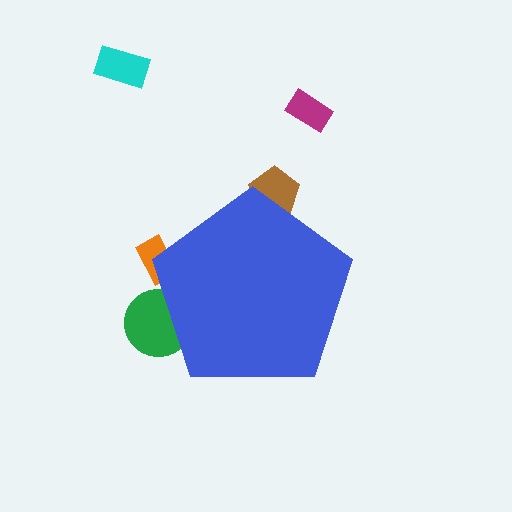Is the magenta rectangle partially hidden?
No, the magenta rectangle is fully visible.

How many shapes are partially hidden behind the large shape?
3 shapes are partially hidden.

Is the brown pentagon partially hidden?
Yes, the brown pentagon is partially hidden behind the blue pentagon.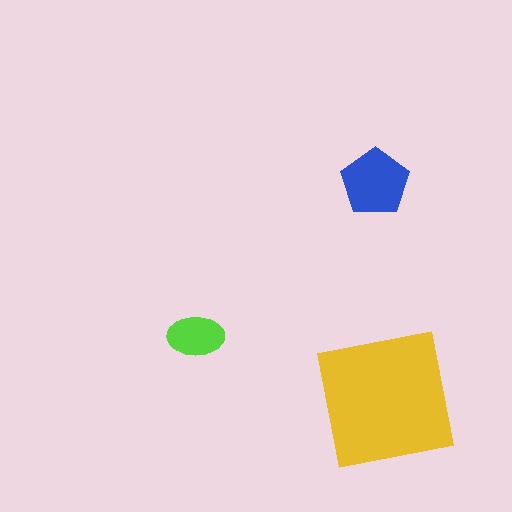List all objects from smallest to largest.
The lime ellipse, the blue pentagon, the yellow square.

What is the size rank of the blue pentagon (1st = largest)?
2nd.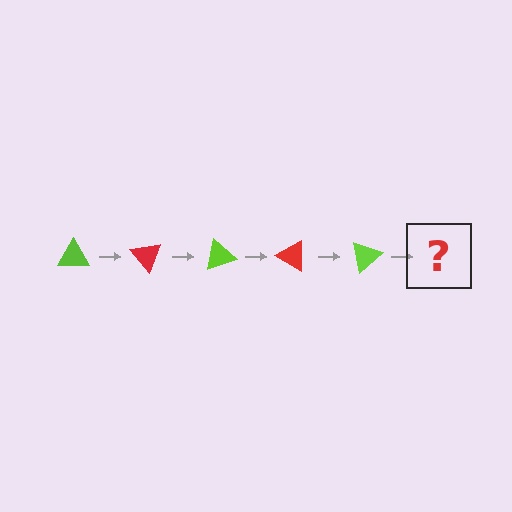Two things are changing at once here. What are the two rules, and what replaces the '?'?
The two rules are that it rotates 50 degrees each step and the color cycles through lime and red. The '?' should be a red triangle, rotated 250 degrees from the start.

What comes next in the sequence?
The next element should be a red triangle, rotated 250 degrees from the start.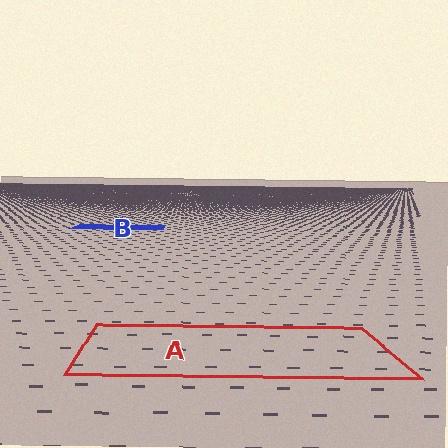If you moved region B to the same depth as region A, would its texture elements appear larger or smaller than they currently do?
They would appear larger. At a closer depth, the same texture elements are projected at a bigger on-screen size.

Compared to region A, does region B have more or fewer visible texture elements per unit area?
Region B has more texture elements per unit area — they are packed more densely because it is farther away.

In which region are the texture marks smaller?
The texture marks are smaller in region B, because it is farther away.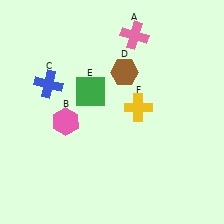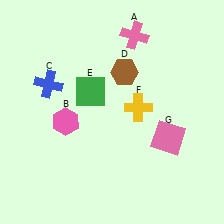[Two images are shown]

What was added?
A pink square (G) was added in Image 2.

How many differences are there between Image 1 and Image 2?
There is 1 difference between the two images.